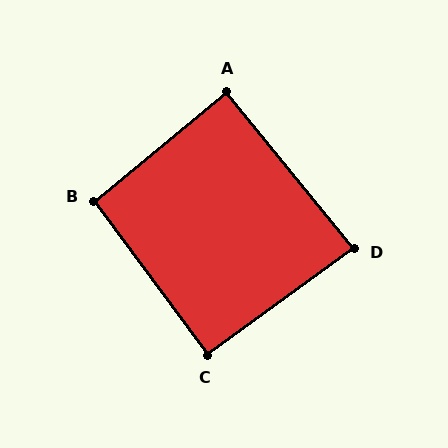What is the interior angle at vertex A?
Approximately 90 degrees (approximately right).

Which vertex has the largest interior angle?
B, at approximately 93 degrees.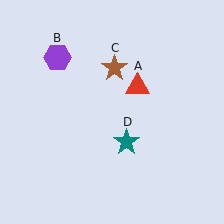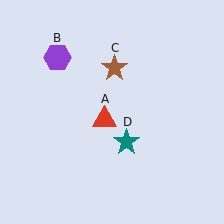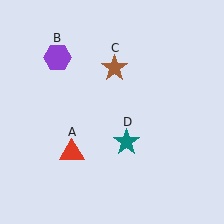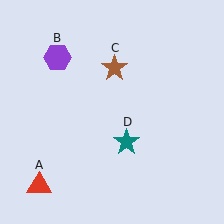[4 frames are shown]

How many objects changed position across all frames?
1 object changed position: red triangle (object A).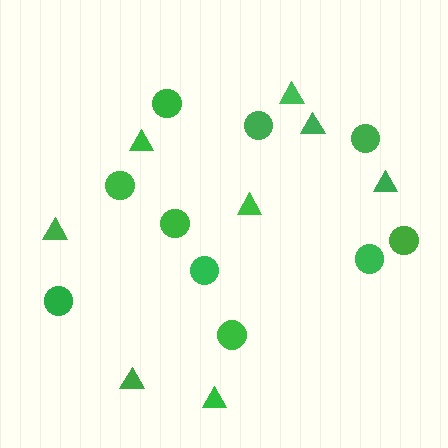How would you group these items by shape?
There are 2 groups: one group of circles (10) and one group of triangles (8).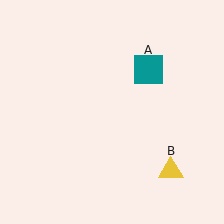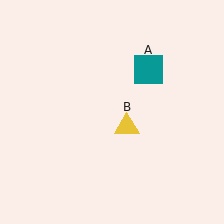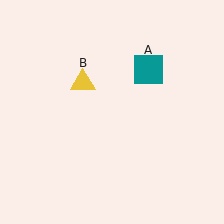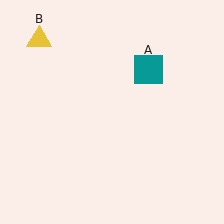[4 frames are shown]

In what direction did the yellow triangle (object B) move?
The yellow triangle (object B) moved up and to the left.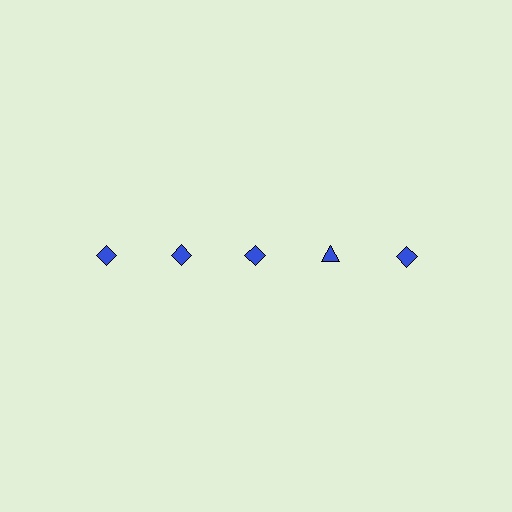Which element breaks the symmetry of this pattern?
The blue triangle in the top row, second from right column breaks the symmetry. All other shapes are blue diamonds.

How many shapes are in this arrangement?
There are 5 shapes arranged in a grid pattern.